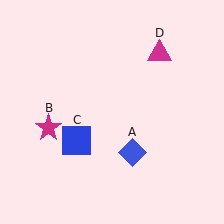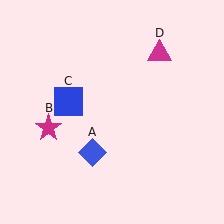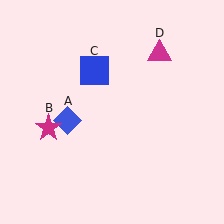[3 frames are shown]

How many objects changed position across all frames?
2 objects changed position: blue diamond (object A), blue square (object C).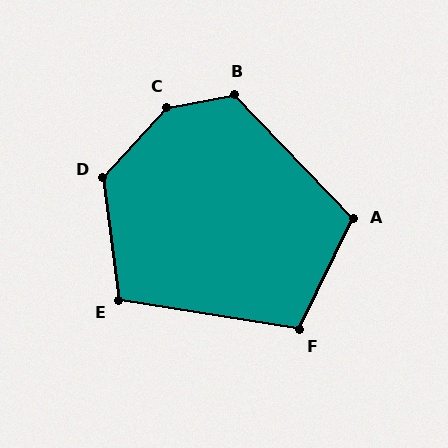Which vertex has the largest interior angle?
C, at approximately 143 degrees.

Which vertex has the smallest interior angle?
E, at approximately 107 degrees.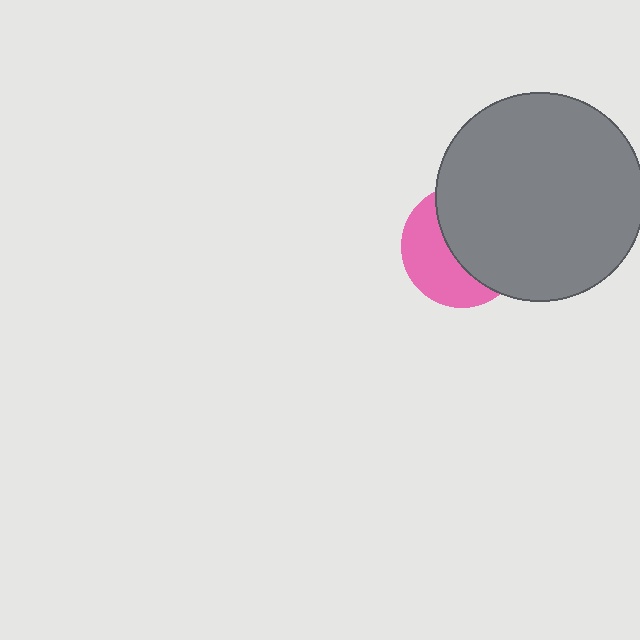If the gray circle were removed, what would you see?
You would see the complete pink circle.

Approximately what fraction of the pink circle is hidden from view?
Roughly 56% of the pink circle is hidden behind the gray circle.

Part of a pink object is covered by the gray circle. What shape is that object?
It is a circle.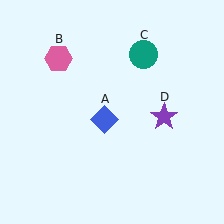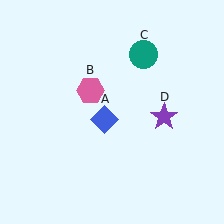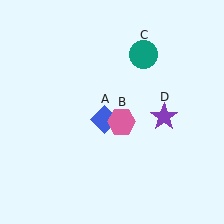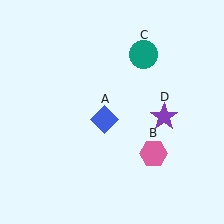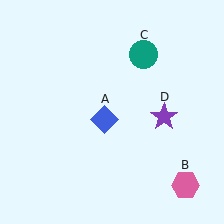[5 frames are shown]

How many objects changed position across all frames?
1 object changed position: pink hexagon (object B).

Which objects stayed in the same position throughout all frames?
Blue diamond (object A) and teal circle (object C) and purple star (object D) remained stationary.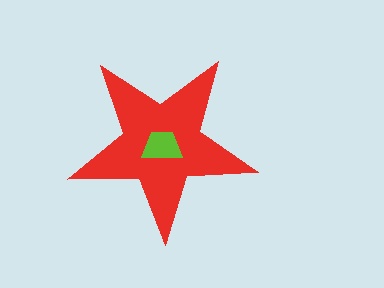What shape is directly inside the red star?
The lime trapezoid.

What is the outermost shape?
The red star.